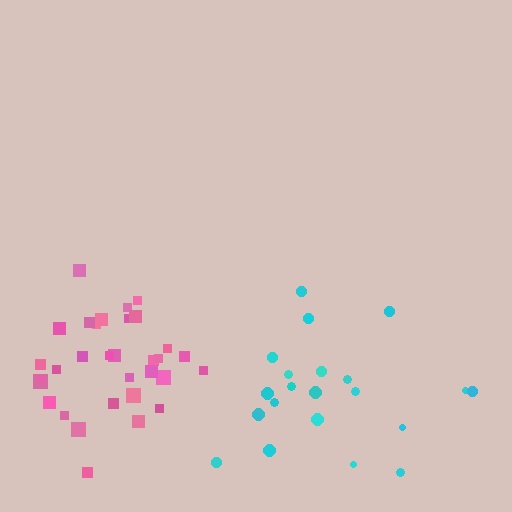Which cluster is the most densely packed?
Pink.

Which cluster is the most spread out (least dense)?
Cyan.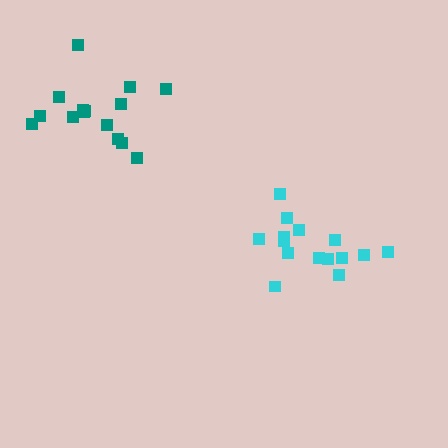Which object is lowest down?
The cyan cluster is bottommost.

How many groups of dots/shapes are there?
There are 2 groups.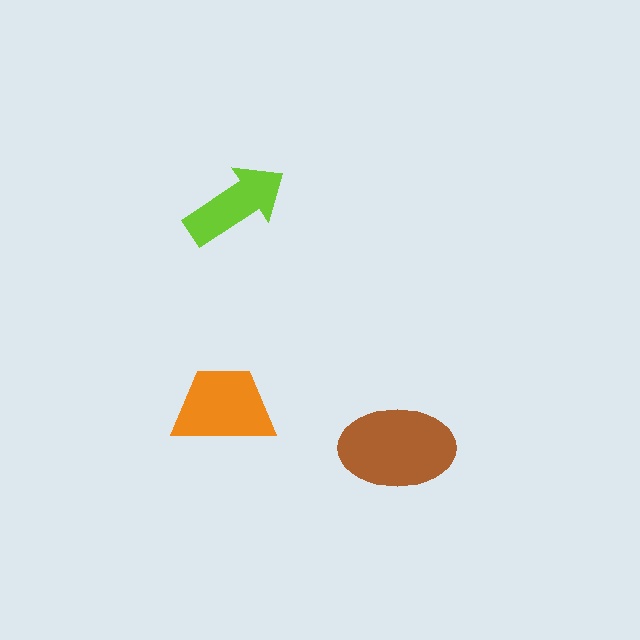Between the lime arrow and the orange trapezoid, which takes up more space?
The orange trapezoid.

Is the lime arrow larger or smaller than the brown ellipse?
Smaller.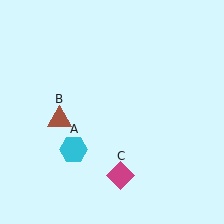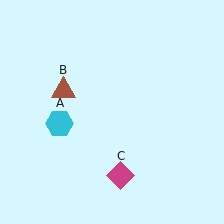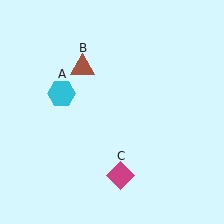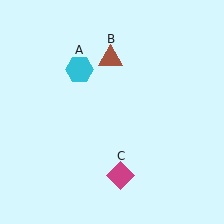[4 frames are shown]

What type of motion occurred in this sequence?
The cyan hexagon (object A), brown triangle (object B) rotated clockwise around the center of the scene.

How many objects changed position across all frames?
2 objects changed position: cyan hexagon (object A), brown triangle (object B).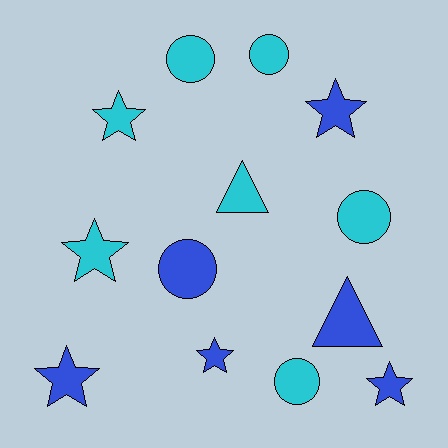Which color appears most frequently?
Cyan, with 7 objects.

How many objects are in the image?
There are 13 objects.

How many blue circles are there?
There is 1 blue circle.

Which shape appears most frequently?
Star, with 6 objects.